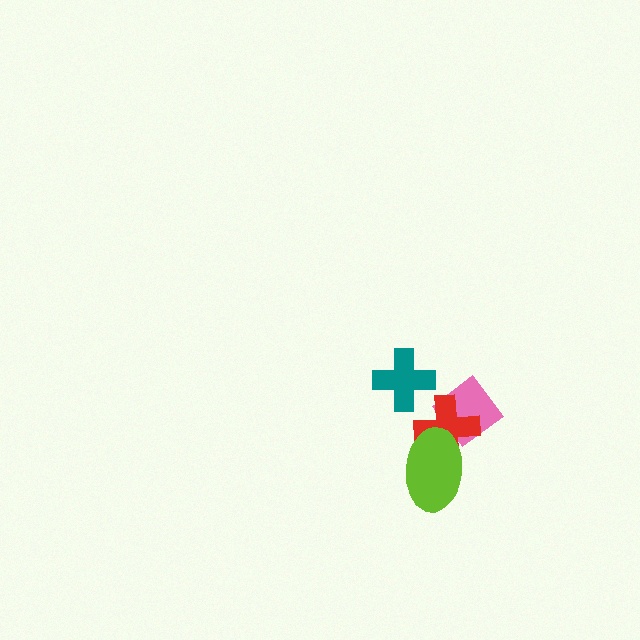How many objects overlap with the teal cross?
0 objects overlap with the teal cross.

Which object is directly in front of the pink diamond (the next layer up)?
The red cross is directly in front of the pink diamond.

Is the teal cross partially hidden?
No, no other shape covers it.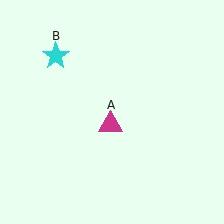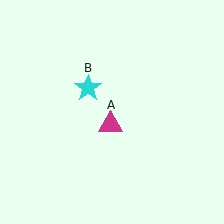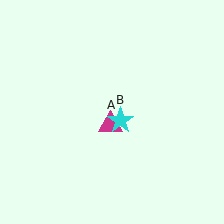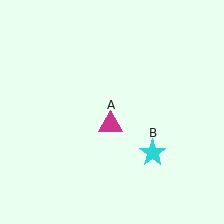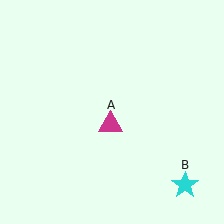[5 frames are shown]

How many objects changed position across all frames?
1 object changed position: cyan star (object B).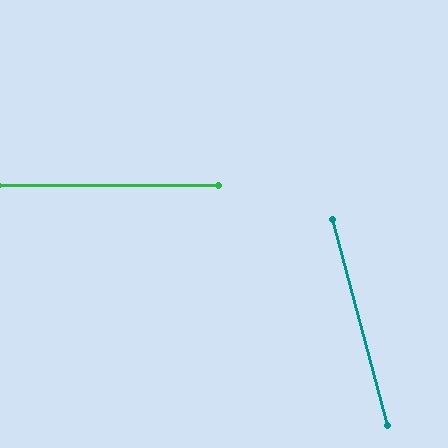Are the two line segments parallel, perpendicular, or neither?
Neither parallel nor perpendicular — they differ by about 75°.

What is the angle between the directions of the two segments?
Approximately 75 degrees.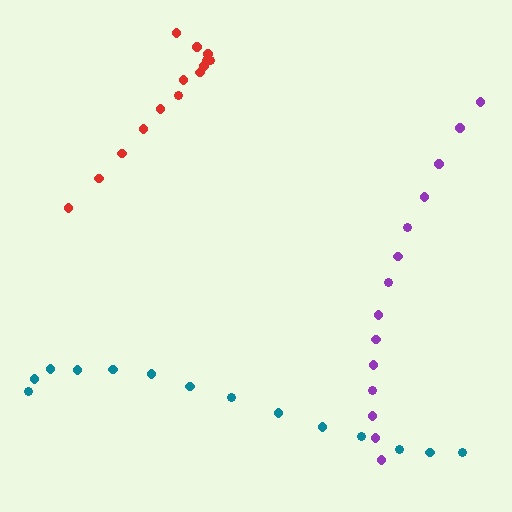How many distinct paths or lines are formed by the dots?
There are 3 distinct paths.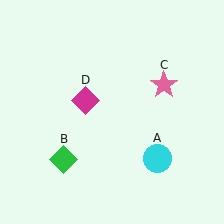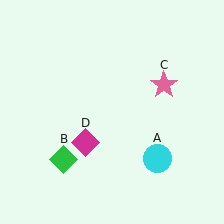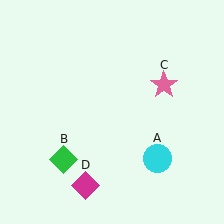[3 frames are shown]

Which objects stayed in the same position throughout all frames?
Cyan circle (object A) and green diamond (object B) and pink star (object C) remained stationary.